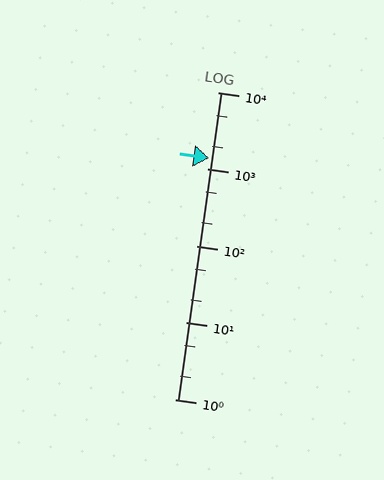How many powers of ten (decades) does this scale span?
The scale spans 4 decades, from 1 to 10000.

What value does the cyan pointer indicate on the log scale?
The pointer indicates approximately 1400.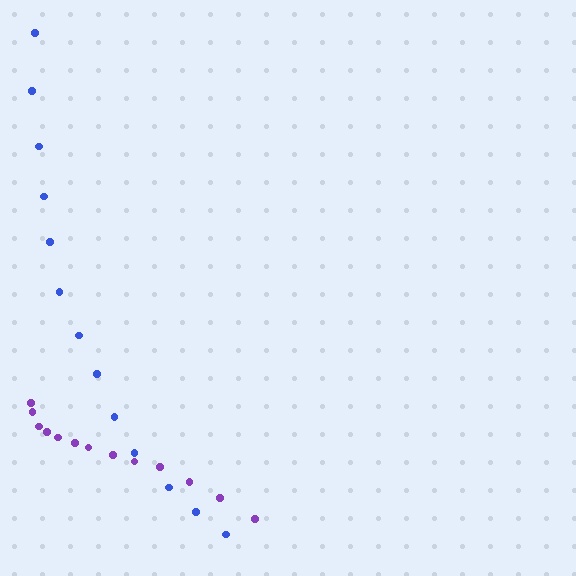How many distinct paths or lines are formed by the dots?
There are 2 distinct paths.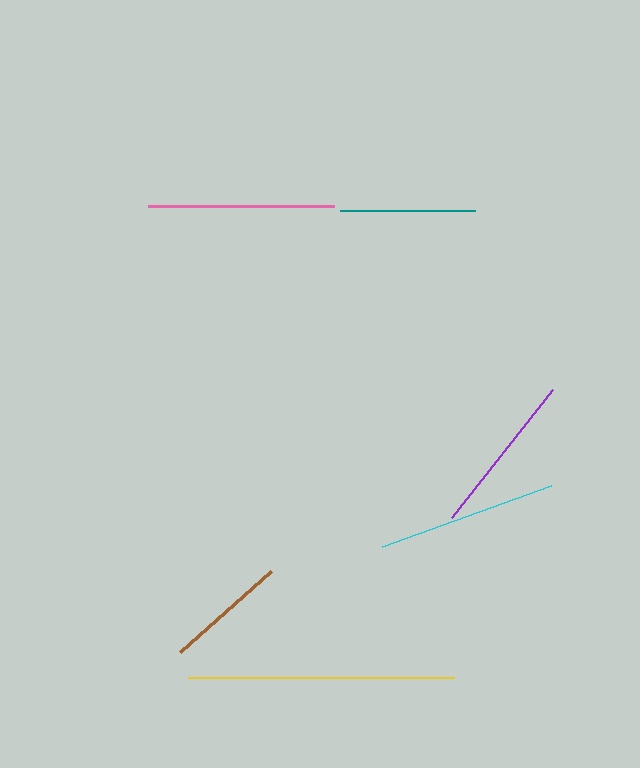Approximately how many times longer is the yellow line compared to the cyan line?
The yellow line is approximately 1.5 times the length of the cyan line.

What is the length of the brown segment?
The brown segment is approximately 122 pixels long.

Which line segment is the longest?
The yellow line is the longest at approximately 266 pixels.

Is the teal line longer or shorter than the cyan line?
The cyan line is longer than the teal line.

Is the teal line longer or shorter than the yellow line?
The yellow line is longer than the teal line.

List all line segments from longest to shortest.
From longest to shortest: yellow, pink, cyan, purple, teal, brown.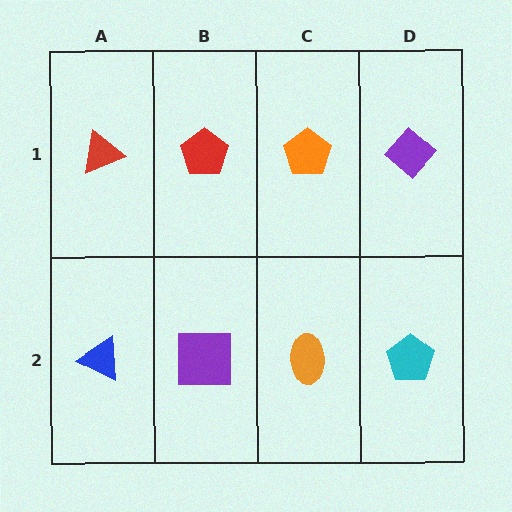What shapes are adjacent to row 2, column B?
A red pentagon (row 1, column B), a blue triangle (row 2, column A), an orange ellipse (row 2, column C).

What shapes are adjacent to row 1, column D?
A cyan pentagon (row 2, column D), an orange pentagon (row 1, column C).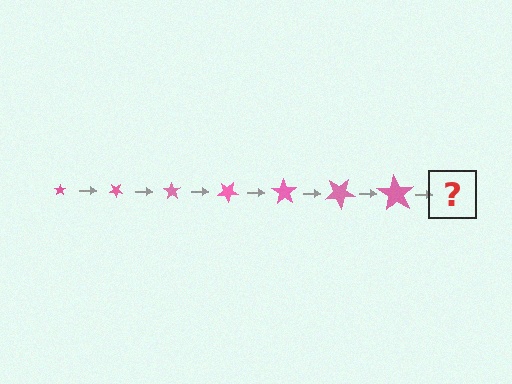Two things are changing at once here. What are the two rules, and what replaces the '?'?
The two rules are that the star grows larger each step and it rotates 35 degrees each step. The '?' should be a star, larger than the previous one and rotated 245 degrees from the start.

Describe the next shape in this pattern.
It should be a star, larger than the previous one and rotated 245 degrees from the start.